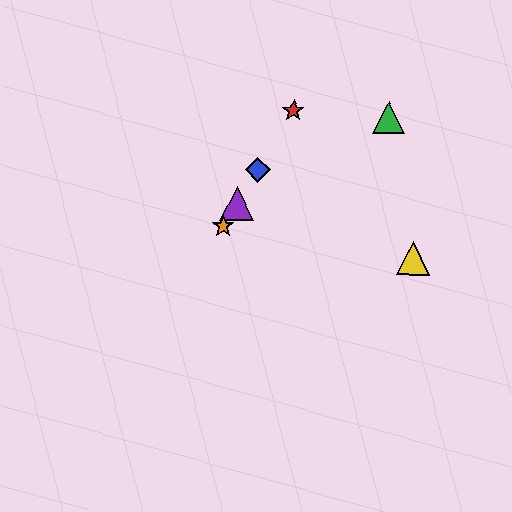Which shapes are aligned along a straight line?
The red star, the blue diamond, the purple triangle, the orange star are aligned along a straight line.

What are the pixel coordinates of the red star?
The red star is at (294, 111).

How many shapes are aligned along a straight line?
4 shapes (the red star, the blue diamond, the purple triangle, the orange star) are aligned along a straight line.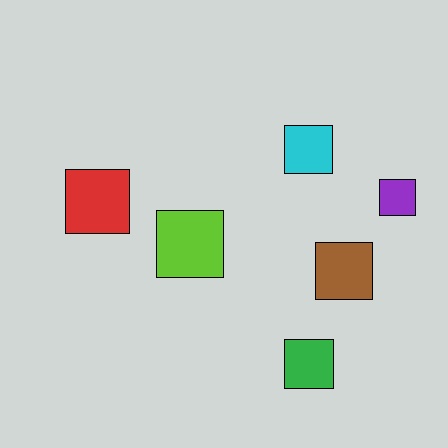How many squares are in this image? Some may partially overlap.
There are 6 squares.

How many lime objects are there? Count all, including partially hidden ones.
There is 1 lime object.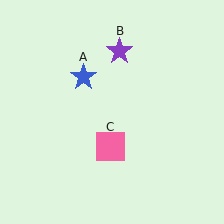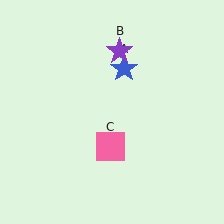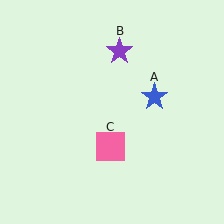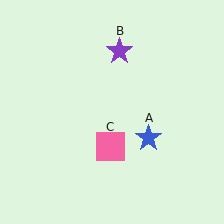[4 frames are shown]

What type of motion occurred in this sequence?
The blue star (object A) rotated clockwise around the center of the scene.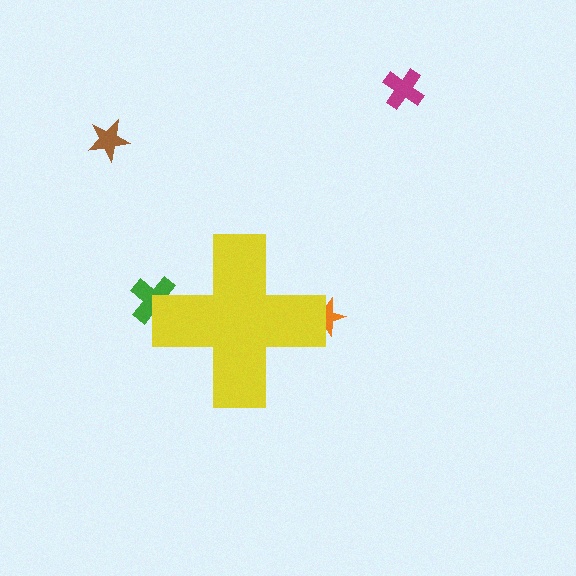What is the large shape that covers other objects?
A yellow cross.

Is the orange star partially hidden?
Yes, the orange star is partially hidden behind the yellow cross.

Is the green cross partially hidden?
Yes, the green cross is partially hidden behind the yellow cross.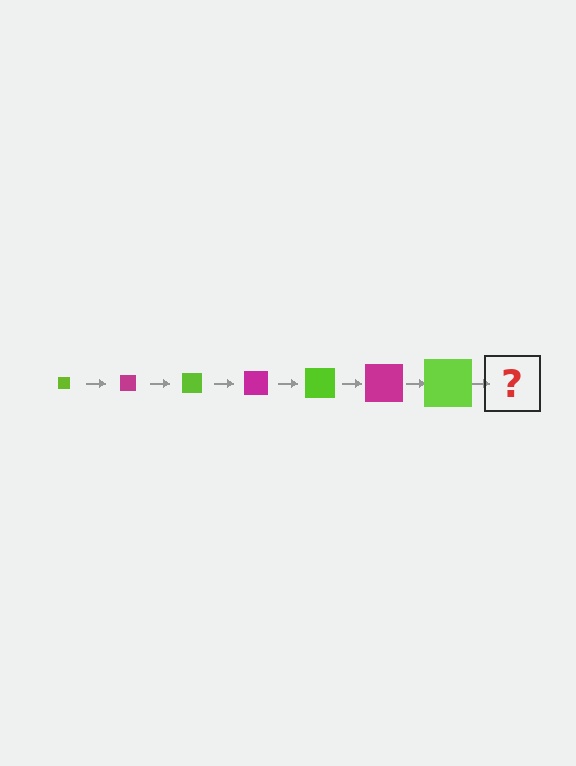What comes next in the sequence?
The next element should be a magenta square, larger than the previous one.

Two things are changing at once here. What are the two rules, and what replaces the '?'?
The two rules are that the square grows larger each step and the color cycles through lime and magenta. The '?' should be a magenta square, larger than the previous one.